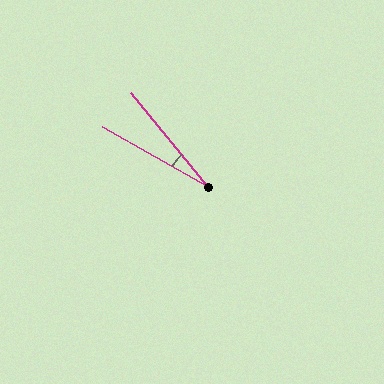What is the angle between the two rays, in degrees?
Approximately 21 degrees.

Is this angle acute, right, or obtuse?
It is acute.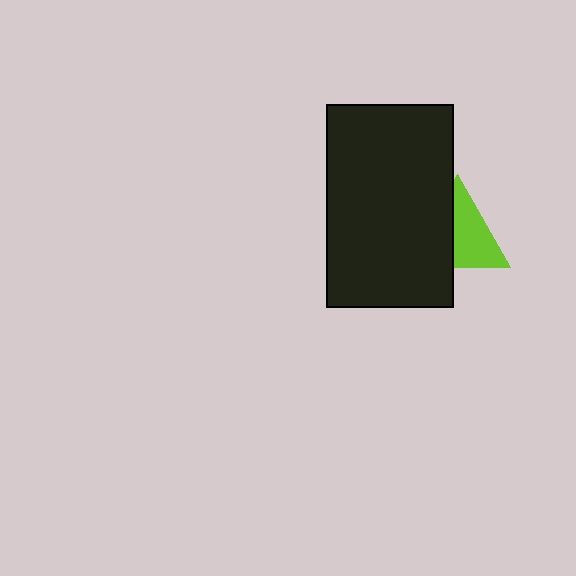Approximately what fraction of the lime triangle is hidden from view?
Roughly 43% of the lime triangle is hidden behind the black rectangle.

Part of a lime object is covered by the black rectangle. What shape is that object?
It is a triangle.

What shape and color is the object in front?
The object in front is a black rectangle.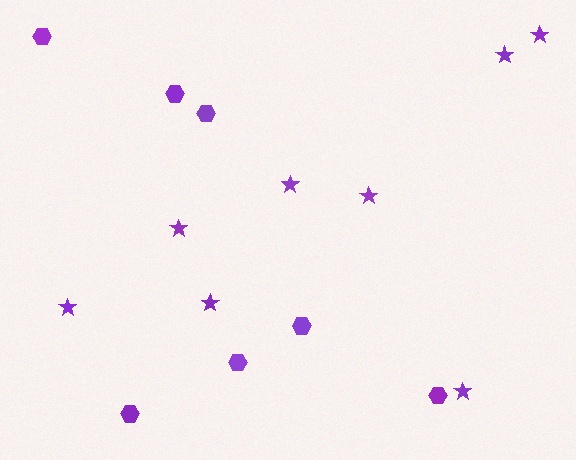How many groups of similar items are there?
There are 2 groups: one group of stars (8) and one group of hexagons (7).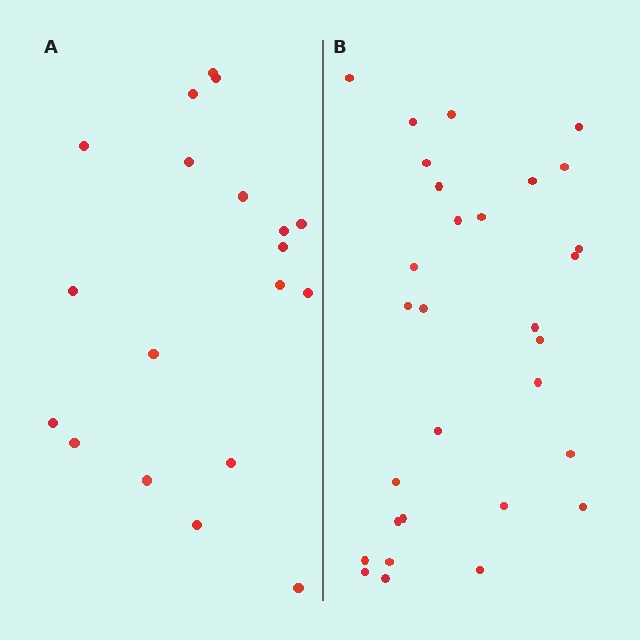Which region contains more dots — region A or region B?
Region B (the right region) has more dots.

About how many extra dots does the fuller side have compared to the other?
Region B has roughly 12 or so more dots than region A.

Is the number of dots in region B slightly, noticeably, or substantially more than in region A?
Region B has substantially more. The ratio is roughly 1.6 to 1.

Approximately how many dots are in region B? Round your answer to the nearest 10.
About 30 dots.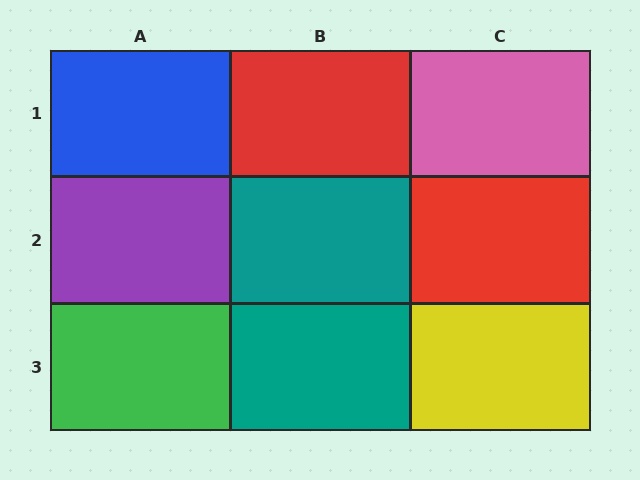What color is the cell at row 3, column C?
Yellow.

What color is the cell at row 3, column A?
Green.